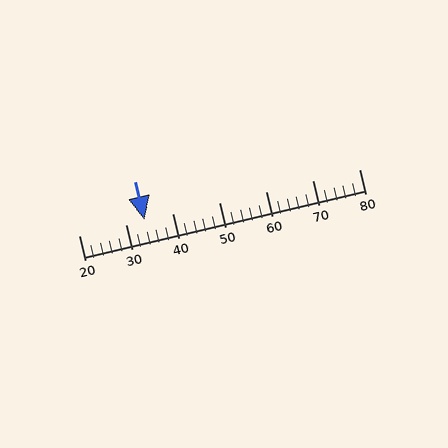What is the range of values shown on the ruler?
The ruler shows values from 20 to 80.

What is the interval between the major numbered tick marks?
The major tick marks are spaced 10 units apart.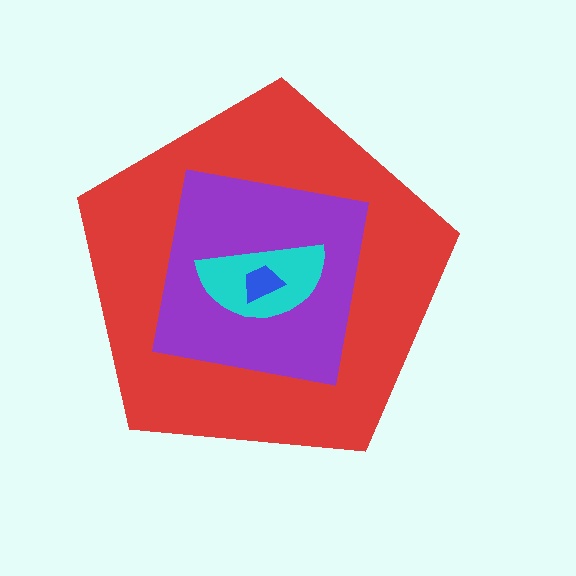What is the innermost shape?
The blue trapezoid.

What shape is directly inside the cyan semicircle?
The blue trapezoid.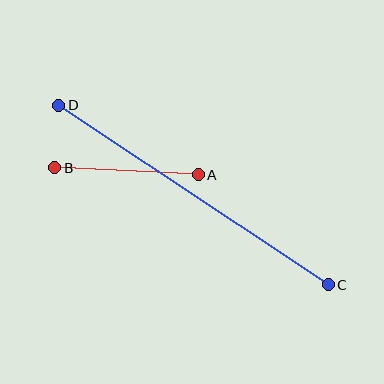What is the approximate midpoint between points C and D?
The midpoint is at approximately (193, 195) pixels.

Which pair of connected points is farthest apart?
Points C and D are farthest apart.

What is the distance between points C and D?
The distance is approximately 324 pixels.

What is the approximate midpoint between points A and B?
The midpoint is at approximately (126, 171) pixels.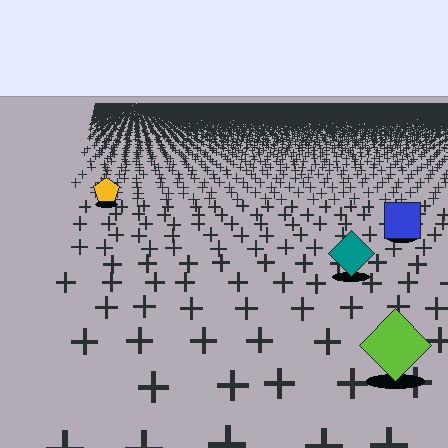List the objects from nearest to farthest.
From nearest to farthest: the lime diamond, the teal diamond, the blue square, the yellow pentagon.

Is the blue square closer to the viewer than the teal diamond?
No. The teal diamond is closer — you can tell from the texture gradient: the ground texture is coarser near it.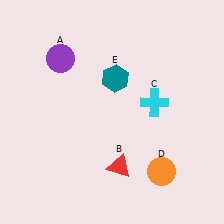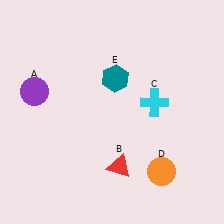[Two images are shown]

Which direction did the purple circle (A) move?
The purple circle (A) moved down.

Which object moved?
The purple circle (A) moved down.